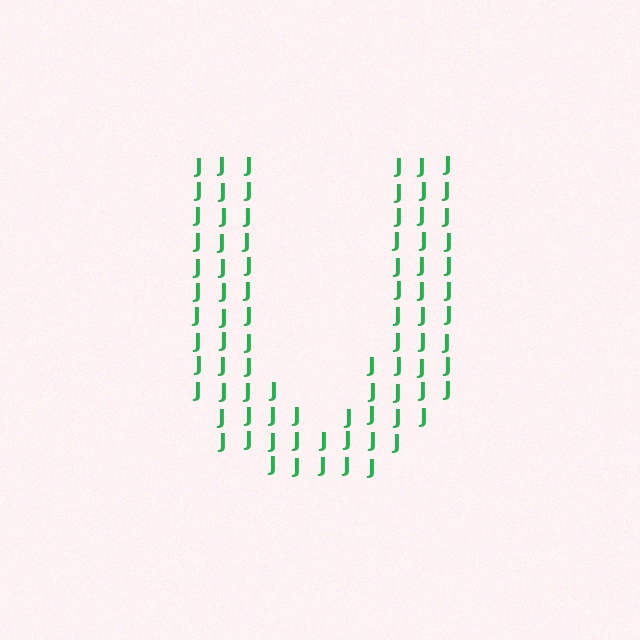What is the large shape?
The large shape is the letter U.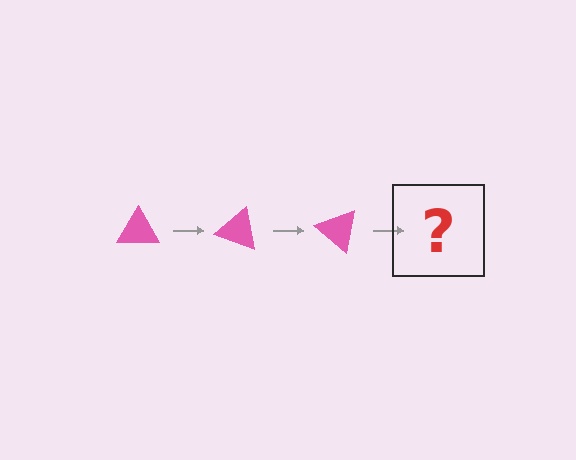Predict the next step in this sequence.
The next step is a pink triangle rotated 60 degrees.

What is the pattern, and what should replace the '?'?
The pattern is that the triangle rotates 20 degrees each step. The '?' should be a pink triangle rotated 60 degrees.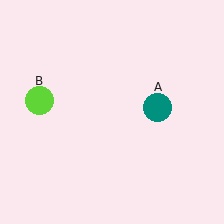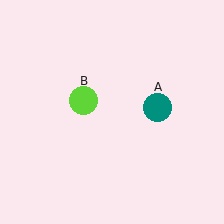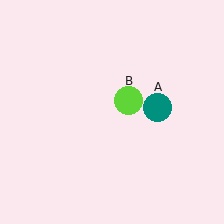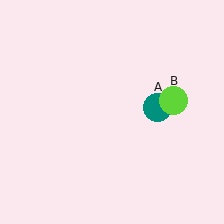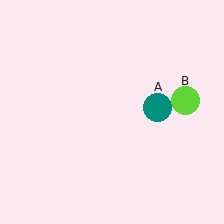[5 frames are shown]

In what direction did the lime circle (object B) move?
The lime circle (object B) moved right.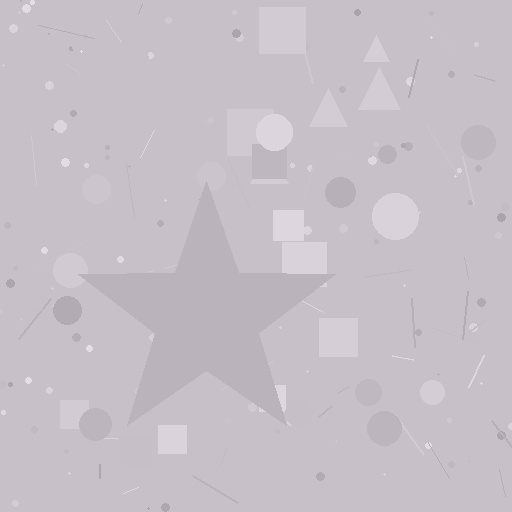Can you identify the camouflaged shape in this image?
The camouflaged shape is a star.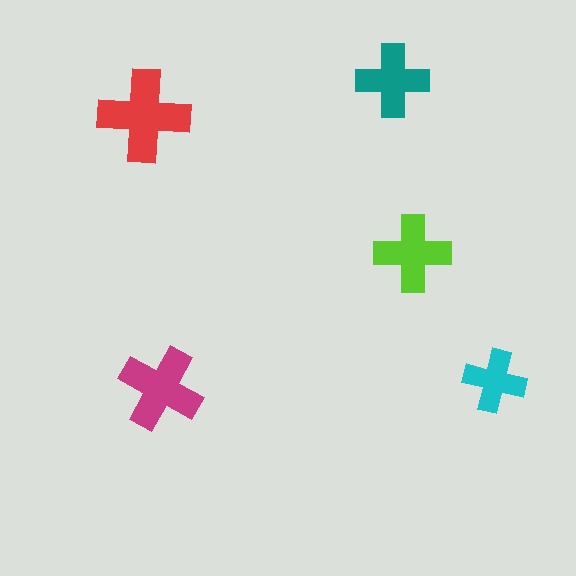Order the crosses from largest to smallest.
the red one, the magenta one, the lime one, the teal one, the cyan one.